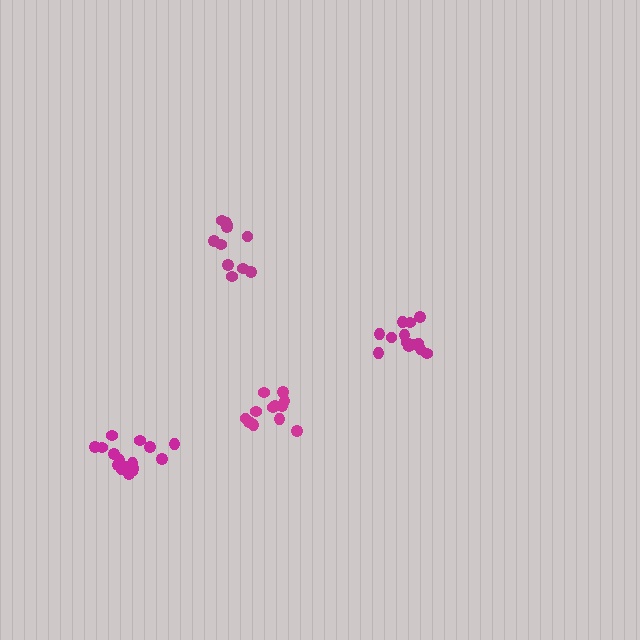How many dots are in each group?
Group 1: 13 dots, Group 2: 11 dots, Group 3: 12 dots, Group 4: 17 dots (53 total).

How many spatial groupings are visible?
There are 4 spatial groupings.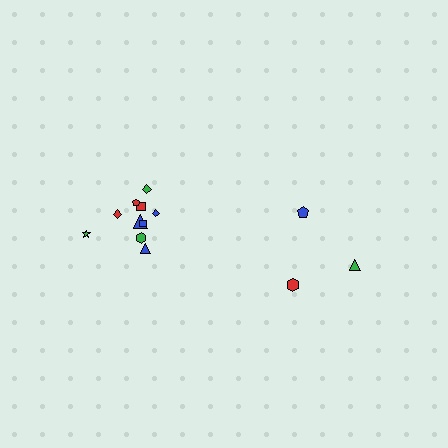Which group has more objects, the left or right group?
The left group.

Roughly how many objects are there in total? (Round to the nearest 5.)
Roughly 15 objects in total.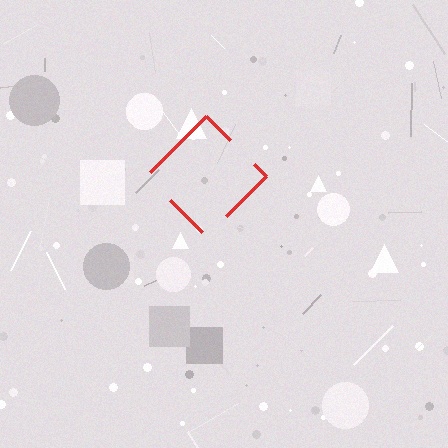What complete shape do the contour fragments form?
The contour fragments form a diamond.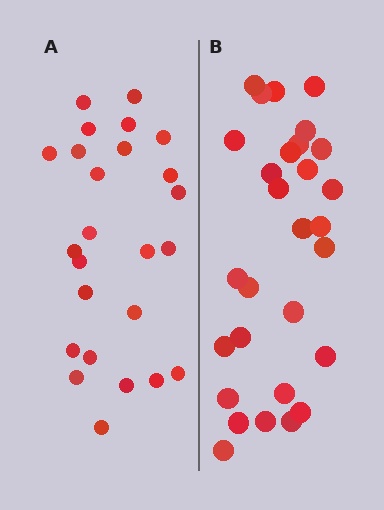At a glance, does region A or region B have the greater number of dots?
Region B (the right region) has more dots.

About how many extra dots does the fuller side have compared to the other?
Region B has about 4 more dots than region A.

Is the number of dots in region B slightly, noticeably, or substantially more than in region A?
Region B has only slightly more — the two regions are fairly close. The ratio is roughly 1.2 to 1.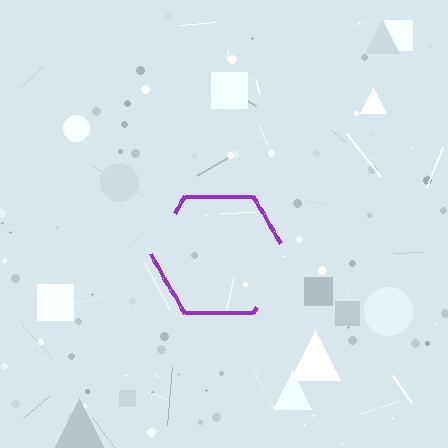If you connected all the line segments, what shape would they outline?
They would outline a hexagon.